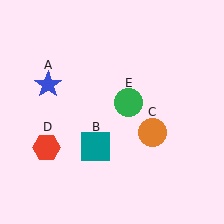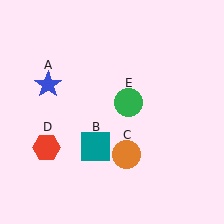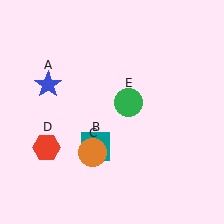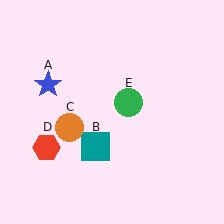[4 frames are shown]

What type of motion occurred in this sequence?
The orange circle (object C) rotated clockwise around the center of the scene.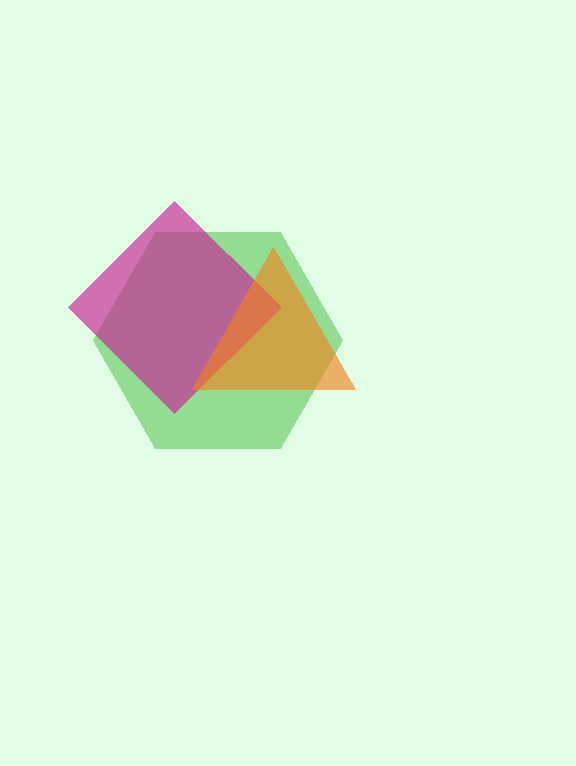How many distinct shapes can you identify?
There are 3 distinct shapes: a green hexagon, a magenta diamond, an orange triangle.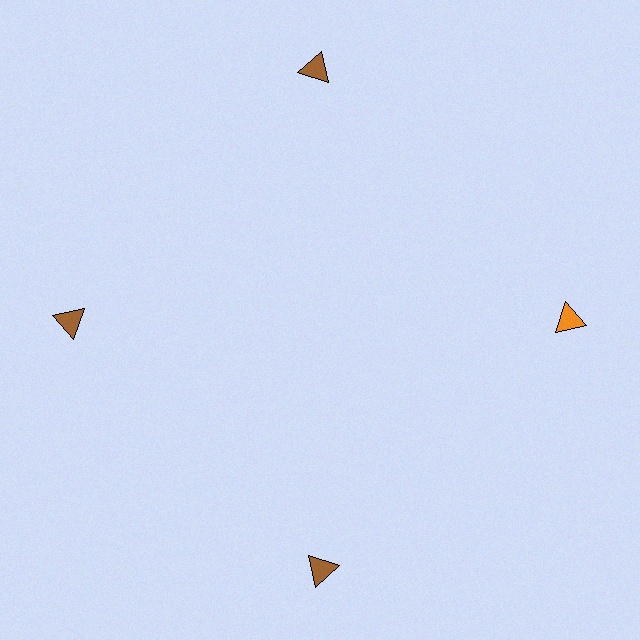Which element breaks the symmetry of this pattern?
The orange triangle at roughly the 3 o'clock position breaks the symmetry. All other shapes are brown triangles.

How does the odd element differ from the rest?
It has a different color: orange instead of brown.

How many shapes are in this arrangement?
There are 4 shapes arranged in a ring pattern.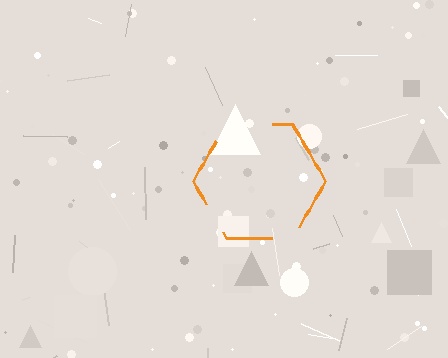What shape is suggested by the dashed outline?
The dashed outline suggests a hexagon.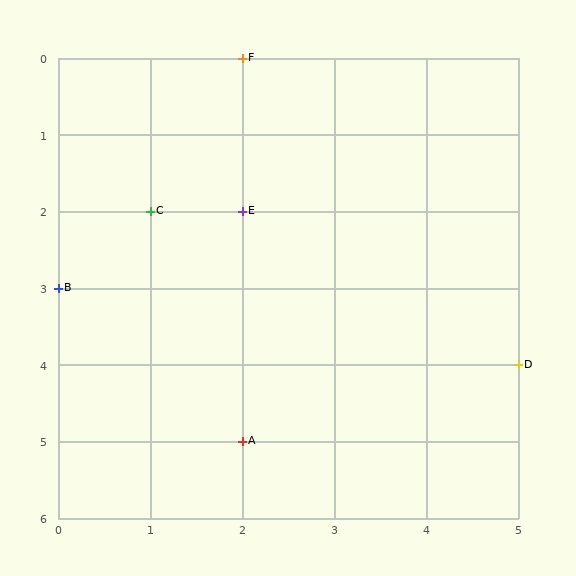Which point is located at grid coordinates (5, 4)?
Point D is at (5, 4).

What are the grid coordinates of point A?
Point A is at grid coordinates (2, 5).